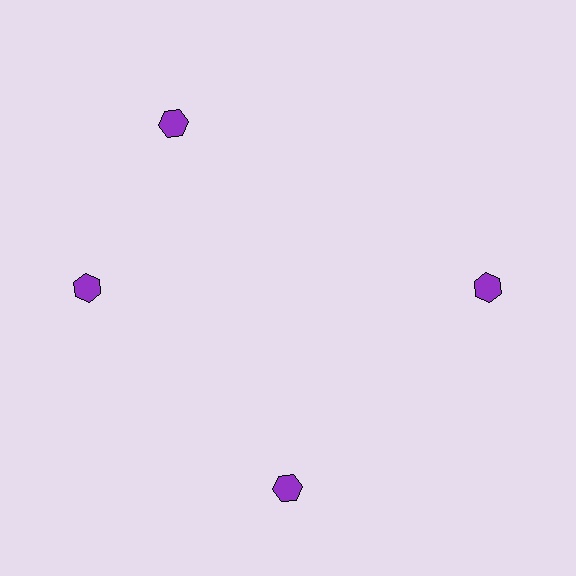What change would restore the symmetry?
The symmetry would be restored by rotating it back into even spacing with its neighbors so that all 4 hexagons sit at equal angles and equal distance from the center.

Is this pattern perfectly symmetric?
No. The 4 purple hexagons are arranged in a ring, but one element near the 12 o'clock position is rotated out of alignment along the ring, breaking the 4-fold rotational symmetry.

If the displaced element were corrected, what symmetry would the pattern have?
It would have 4-fold rotational symmetry — the pattern would map onto itself every 90 degrees.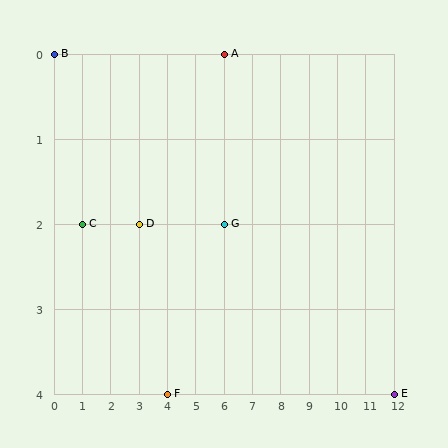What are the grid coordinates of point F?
Point F is at grid coordinates (4, 4).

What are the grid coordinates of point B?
Point B is at grid coordinates (0, 0).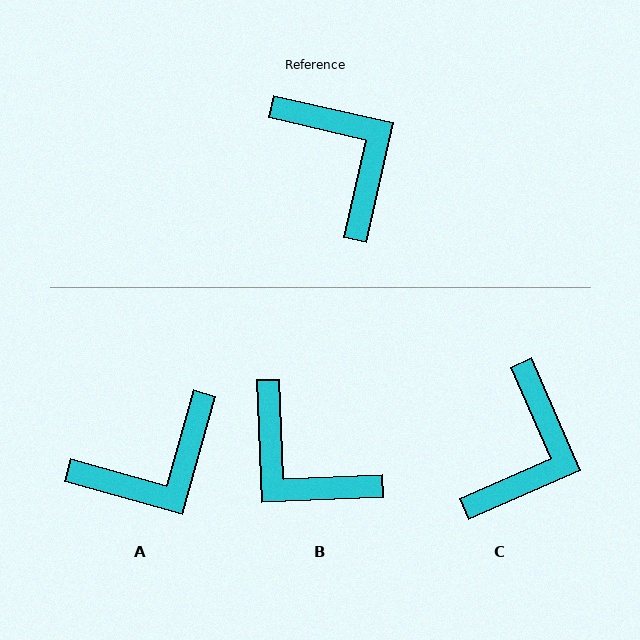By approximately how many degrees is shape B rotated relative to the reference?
Approximately 165 degrees clockwise.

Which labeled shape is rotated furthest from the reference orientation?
B, about 165 degrees away.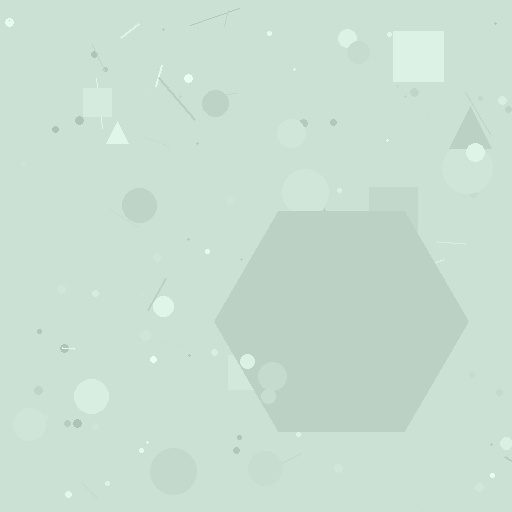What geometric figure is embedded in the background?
A hexagon is embedded in the background.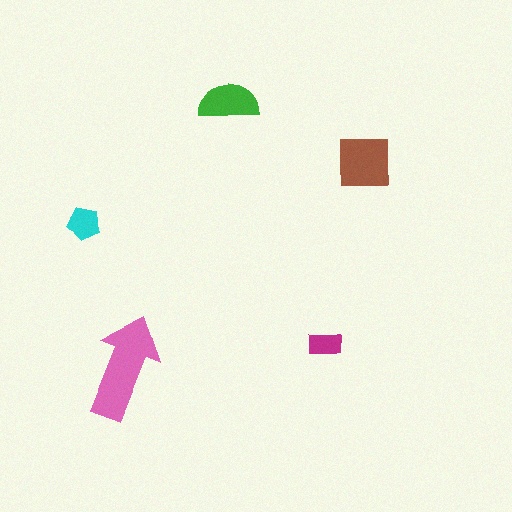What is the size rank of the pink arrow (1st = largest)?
1st.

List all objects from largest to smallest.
The pink arrow, the brown square, the green semicircle, the cyan pentagon, the magenta rectangle.